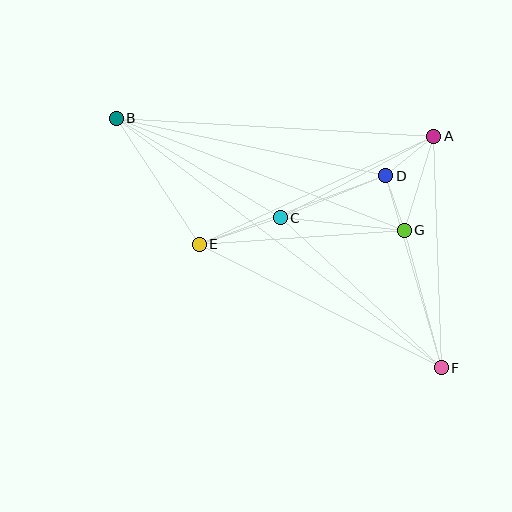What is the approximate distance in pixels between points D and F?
The distance between D and F is approximately 200 pixels.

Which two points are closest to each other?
Points D and G are closest to each other.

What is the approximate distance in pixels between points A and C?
The distance between A and C is approximately 174 pixels.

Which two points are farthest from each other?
Points B and F are farthest from each other.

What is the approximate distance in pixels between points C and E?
The distance between C and E is approximately 85 pixels.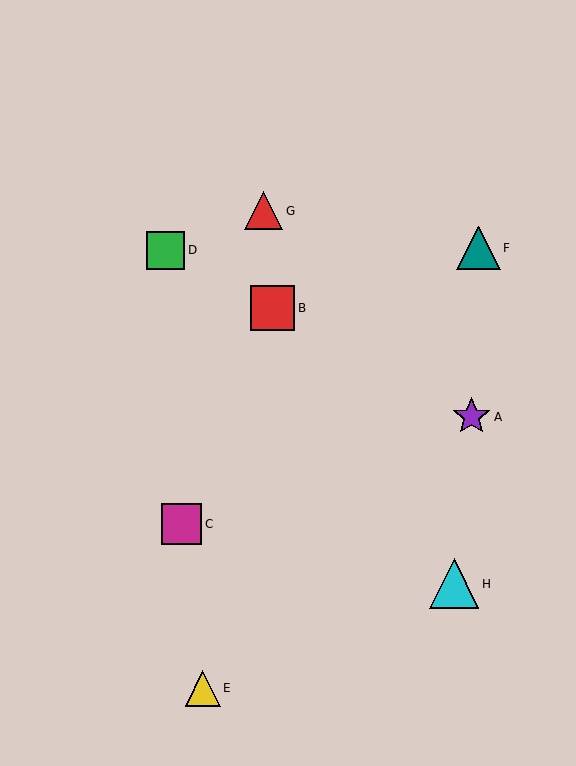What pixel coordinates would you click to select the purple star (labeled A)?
Click at (472, 417) to select the purple star A.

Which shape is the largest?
The cyan triangle (labeled H) is the largest.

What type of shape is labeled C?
Shape C is a magenta square.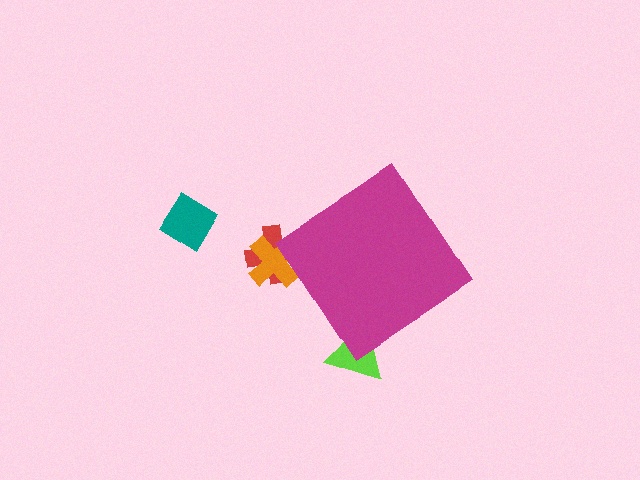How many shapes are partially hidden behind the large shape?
3 shapes are partially hidden.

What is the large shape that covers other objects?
A magenta diamond.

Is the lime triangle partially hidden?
Yes, the lime triangle is partially hidden behind the magenta diamond.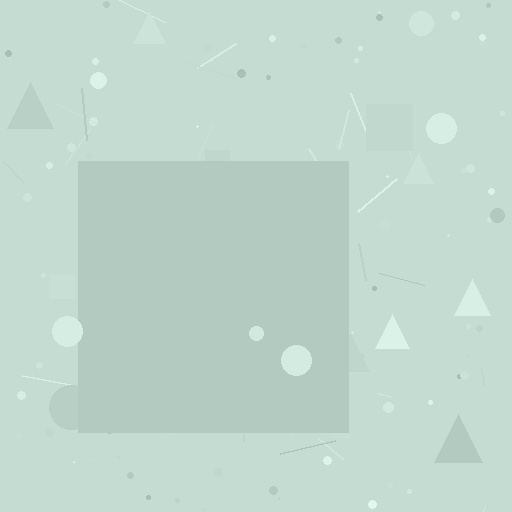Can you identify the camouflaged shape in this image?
The camouflaged shape is a square.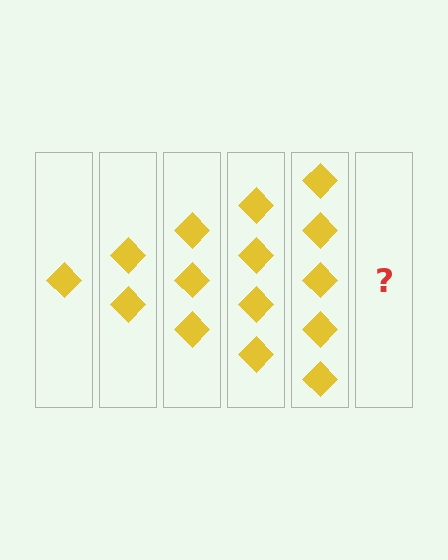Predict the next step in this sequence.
The next step is 6 diamonds.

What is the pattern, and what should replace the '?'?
The pattern is that each step adds one more diamond. The '?' should be 6 diamonds.